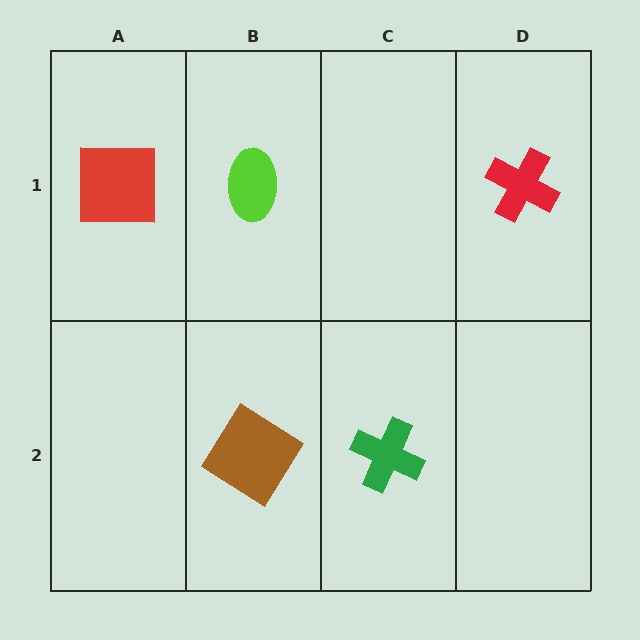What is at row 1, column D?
A red cross.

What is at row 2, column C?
A green cross.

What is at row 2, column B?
A brown diamond.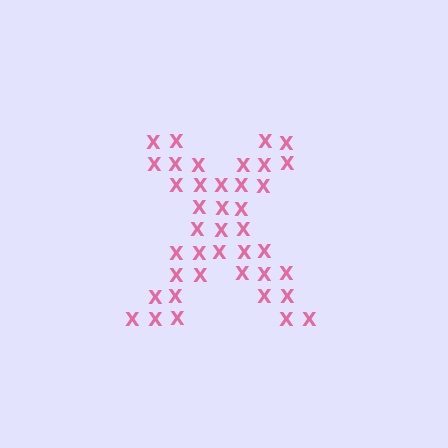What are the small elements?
The small elements are letter X's.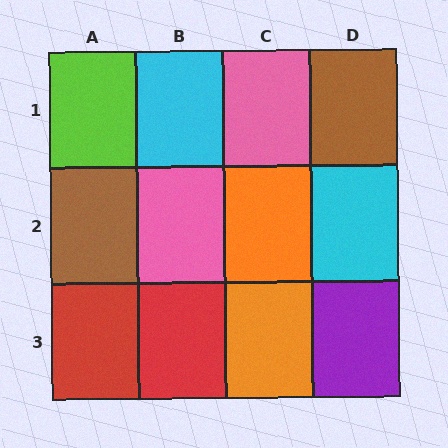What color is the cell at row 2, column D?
Cyan.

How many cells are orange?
2 cells are orange.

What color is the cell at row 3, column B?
Red.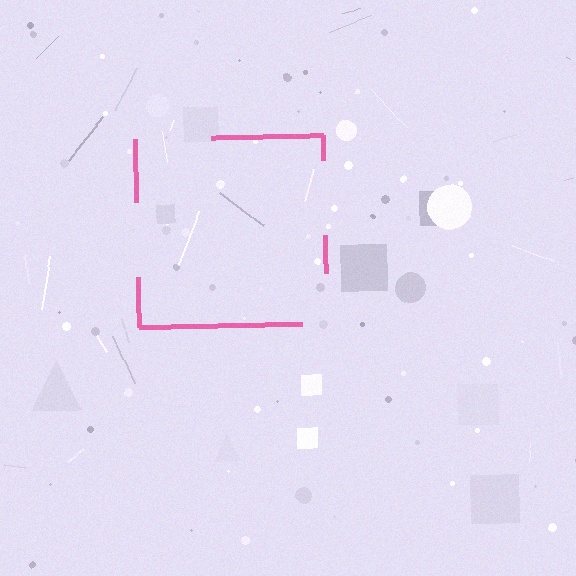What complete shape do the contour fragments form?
The contour fragments form a square.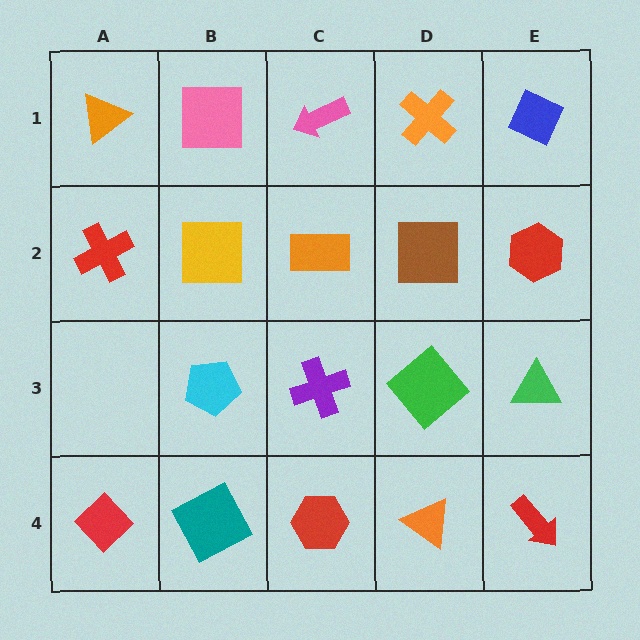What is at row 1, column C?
A pink arrow.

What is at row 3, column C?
A purple cross.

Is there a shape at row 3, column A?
No, that cell is empty.